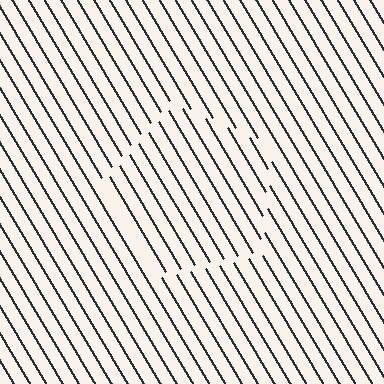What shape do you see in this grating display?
An illusory pentagon. The interior of the shape contains the same grating, shifted by half a period — the contour is defined by the phase discontinuity where line-ends from the inner and outer gratings abut.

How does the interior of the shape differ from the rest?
The interior of the shape contains the same grating, shifted by half a period — the contour is defined by the phase discontinuity where line-ends from the inner and outer gratings abut.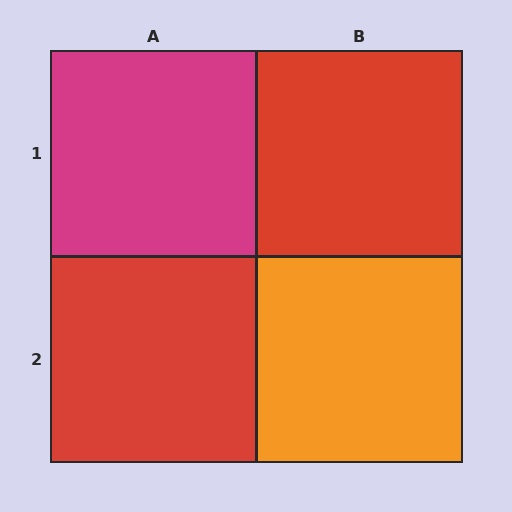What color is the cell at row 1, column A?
Magenta.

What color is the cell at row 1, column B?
Red.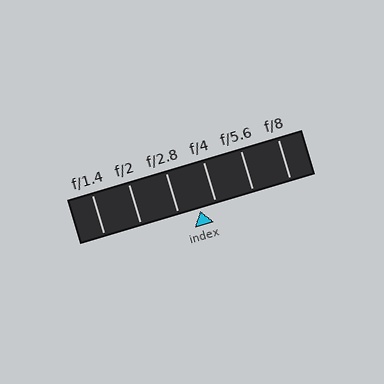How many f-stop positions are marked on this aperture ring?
There are 6 f-stop positions marked.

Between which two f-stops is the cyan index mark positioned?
The index mark is between f/2.8 and f/4.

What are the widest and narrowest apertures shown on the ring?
The widest aperture shown is f/1.4 and the narrowest is f/8.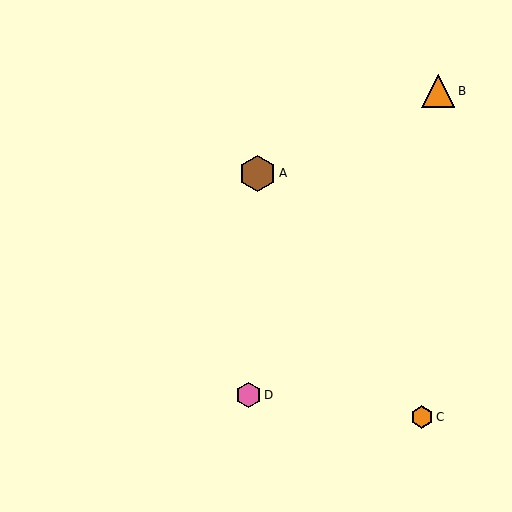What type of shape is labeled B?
Shape B is an orange triangle.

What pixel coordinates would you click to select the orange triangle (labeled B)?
Click at (438, 91) to select the orange triangle B.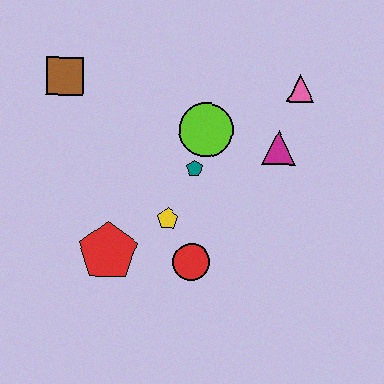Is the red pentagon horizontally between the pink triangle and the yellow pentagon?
No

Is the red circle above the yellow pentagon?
No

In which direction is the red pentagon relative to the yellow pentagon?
The red pentagon is to the left of the yellow pentagon.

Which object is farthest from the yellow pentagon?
The pink triangle is farthest from the yellow pentagon.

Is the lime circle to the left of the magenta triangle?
Yes